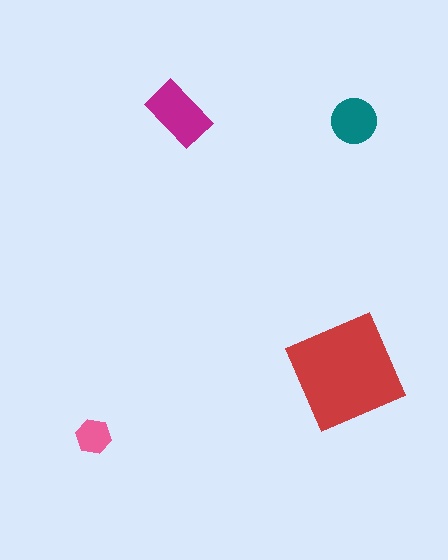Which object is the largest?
The red square.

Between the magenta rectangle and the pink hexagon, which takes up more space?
The magenta rectangle.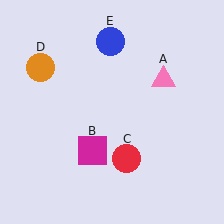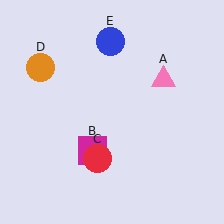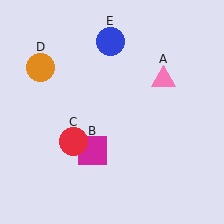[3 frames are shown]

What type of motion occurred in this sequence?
The red circle (object C) rotated clockwise around the center of the scene.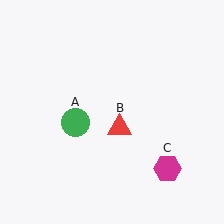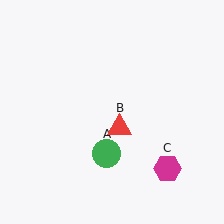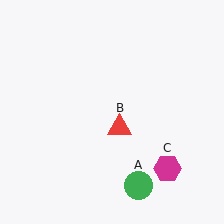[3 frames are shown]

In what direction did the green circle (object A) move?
The green circle (object A) moved down and to the right.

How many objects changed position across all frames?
1 object changed position: green circle (object A).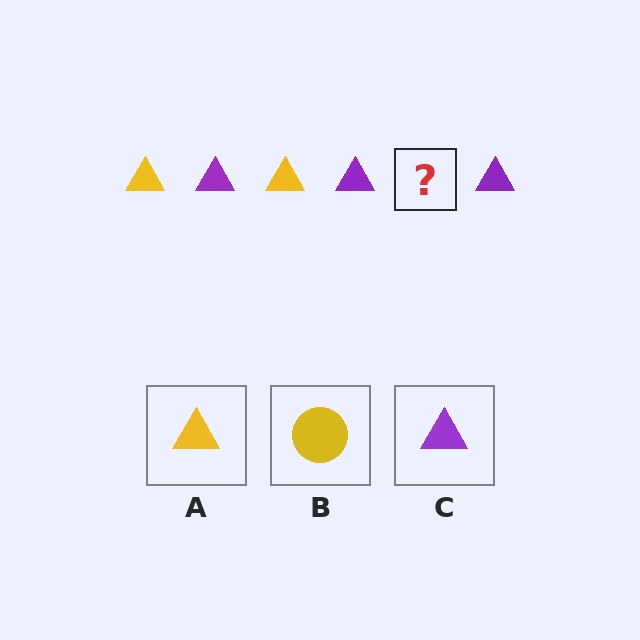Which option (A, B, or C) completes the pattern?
A.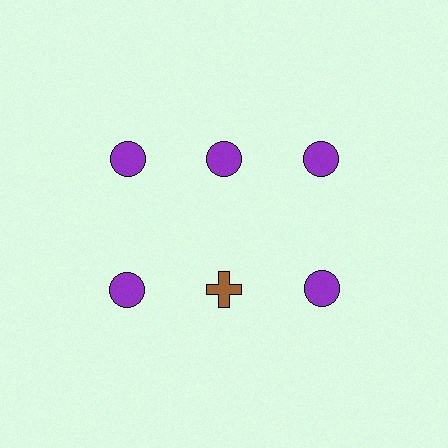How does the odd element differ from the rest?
It differs in both color (brown instead of purple) and shape (cross instead of circle).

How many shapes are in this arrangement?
There are 6 shapes arranged in a grid pattern.